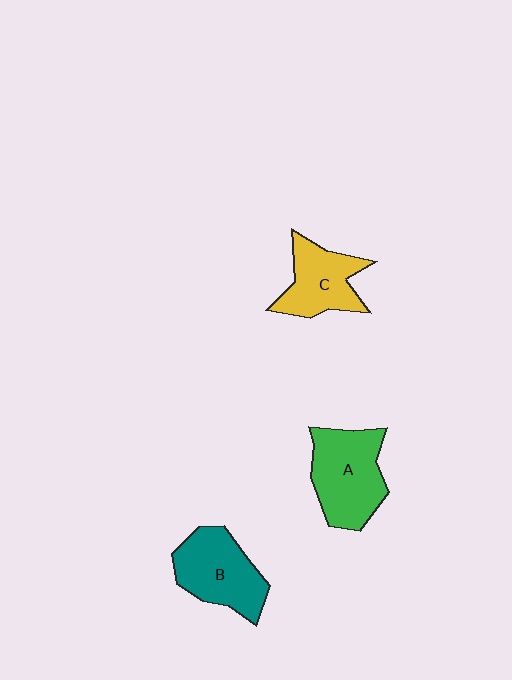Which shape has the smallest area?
Shape C (yellow).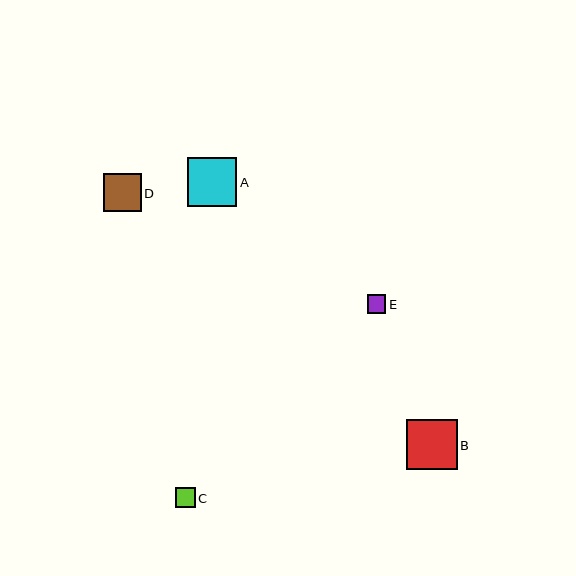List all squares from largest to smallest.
From largest to smallest: B, A, D, C, E.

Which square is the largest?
Square B is the largest with a size of approximately 50 pixels.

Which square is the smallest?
Square E is the smallest with a size of approximately 19 pixels.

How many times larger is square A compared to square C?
Square A is approximately 2.5 times the size of square C.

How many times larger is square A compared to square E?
Square A is approximately 2.6 times the size of square E.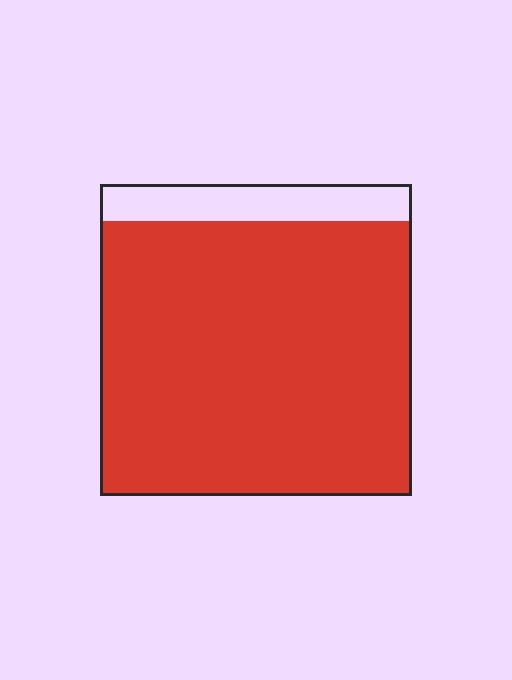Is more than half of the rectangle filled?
Yes.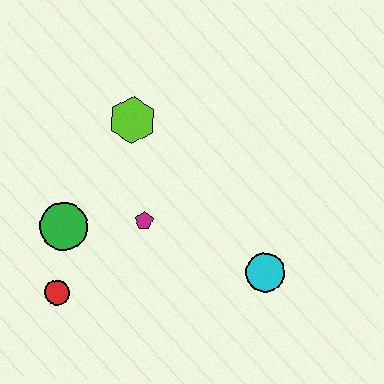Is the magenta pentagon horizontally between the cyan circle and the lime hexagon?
Yes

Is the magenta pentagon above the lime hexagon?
No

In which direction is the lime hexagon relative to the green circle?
The lime hexagon is above the green circle.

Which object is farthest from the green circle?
The cyan circle is farthest from the green circle.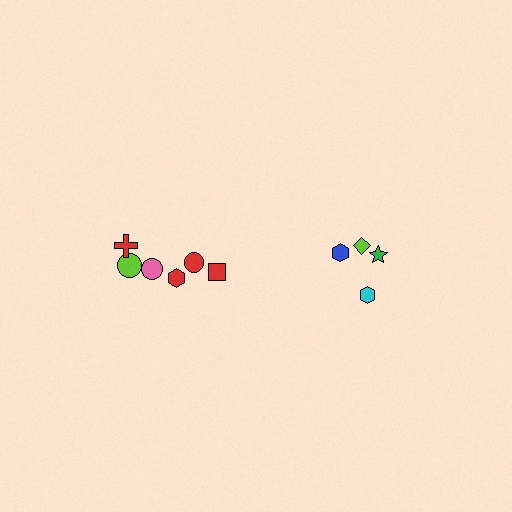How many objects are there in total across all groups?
There are 10 objects.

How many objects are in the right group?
There are 4 objects.